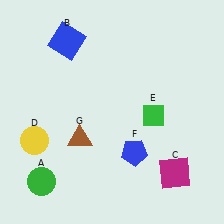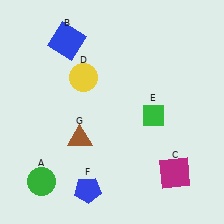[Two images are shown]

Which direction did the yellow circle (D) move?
The yellow circle (D) moved up.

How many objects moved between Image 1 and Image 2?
2 objects moved between the two images.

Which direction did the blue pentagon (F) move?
The blue pentagon (F) moved left.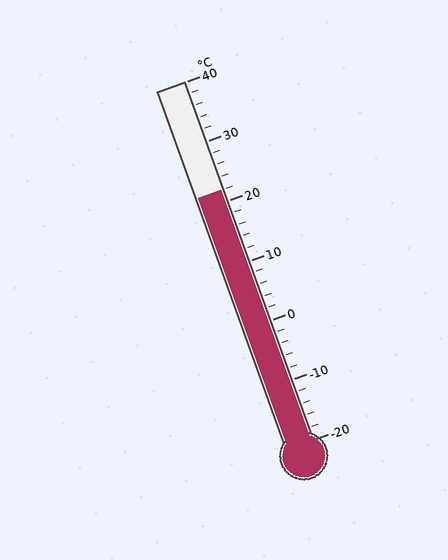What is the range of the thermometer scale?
The thermometer scale ranges from -20°C to 40°C.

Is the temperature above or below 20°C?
The temperature is above 20°C.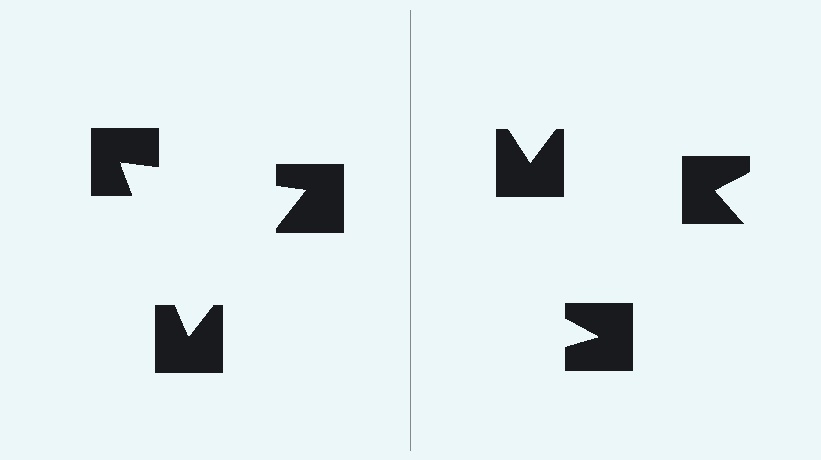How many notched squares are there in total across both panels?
6 — 3 on each side.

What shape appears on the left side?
An illusory triangle.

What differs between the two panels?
The notched squares are positioned identically on both sides; only the wedge orientations differ. On the left they align to a triangle; on the right they are misaligned.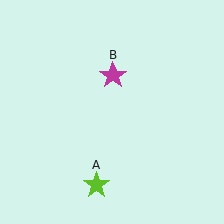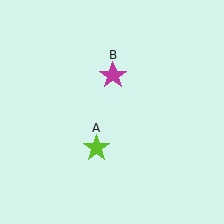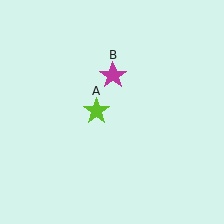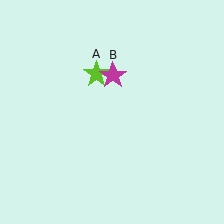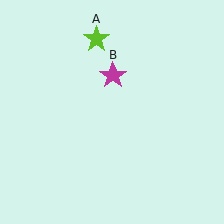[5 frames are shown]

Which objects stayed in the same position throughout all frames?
Magenta star (object B) remained stationary.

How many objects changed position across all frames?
1 object changed position: lime star (object A).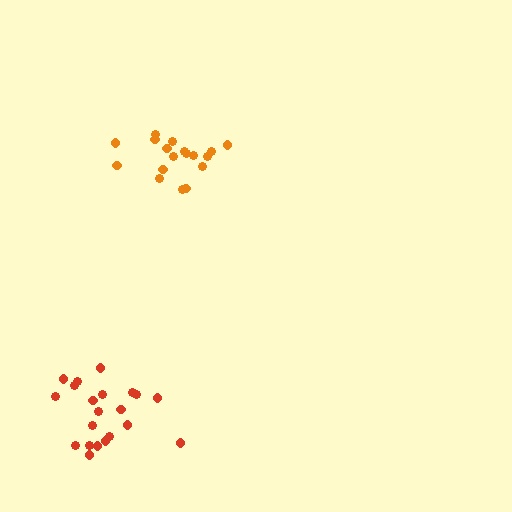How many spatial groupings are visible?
There are 2 spatial groupings.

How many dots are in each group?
Group 1: 18 dots, Group 2: 21 dots (39 total).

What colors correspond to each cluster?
The clusters are colored: orange, red.